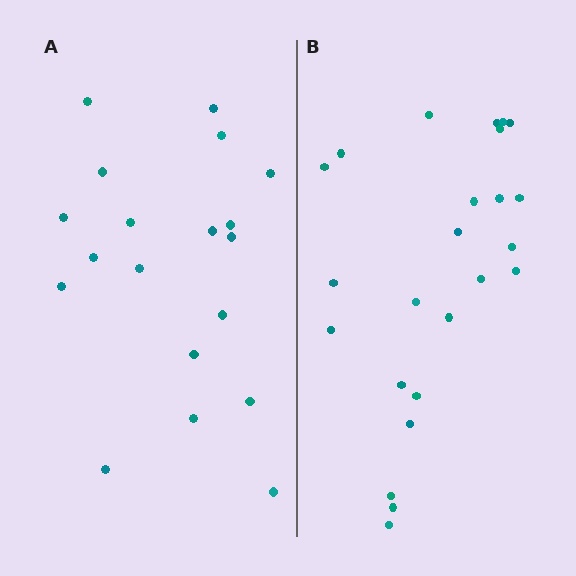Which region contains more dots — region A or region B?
Region B (the right region) has more dots.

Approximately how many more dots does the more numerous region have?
Region B has about 5 more dots than region A.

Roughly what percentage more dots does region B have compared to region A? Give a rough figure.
About 25% more.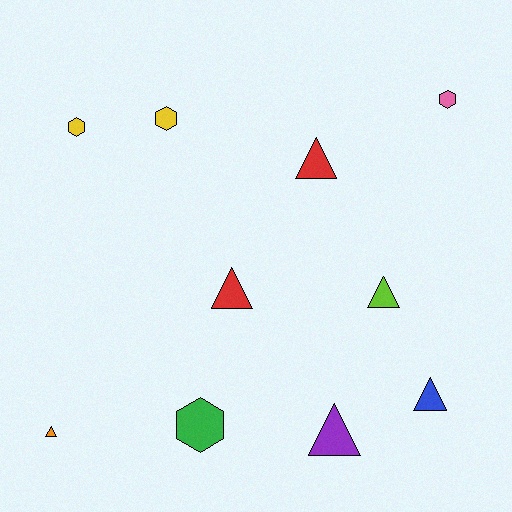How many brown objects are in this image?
There are no brown objects.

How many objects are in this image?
There are 10 objects.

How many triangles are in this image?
There are 6 triangles.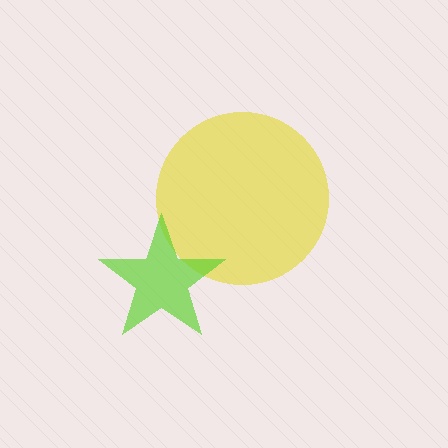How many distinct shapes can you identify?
There are 2 distinct shapes: a yellow circle, a lime star.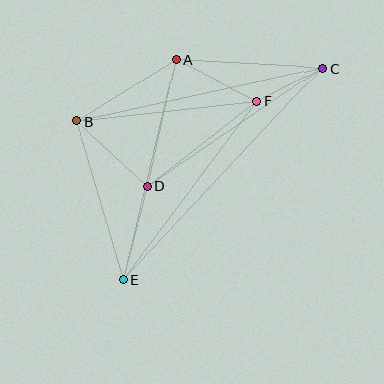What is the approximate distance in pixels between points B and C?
The distance between B and C is approximately 251 pixels.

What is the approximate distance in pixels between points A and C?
The distance between A and C is approximately 147 pixels.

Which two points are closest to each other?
Points C and F are closest to each other.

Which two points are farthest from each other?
Points C and E are farthest from each other.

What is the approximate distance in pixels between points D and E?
The distance between D and E is approximately 97 pixels.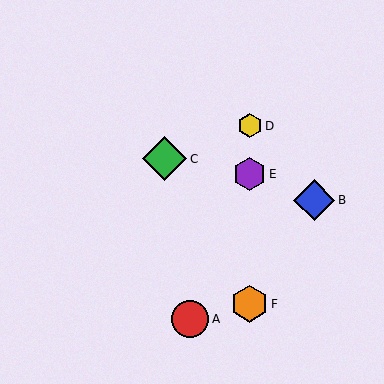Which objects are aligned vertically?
Objects D, E, F are aligned vertically.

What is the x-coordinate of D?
Object D is at x≈250.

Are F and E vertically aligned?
Yes, both are at x≈250.